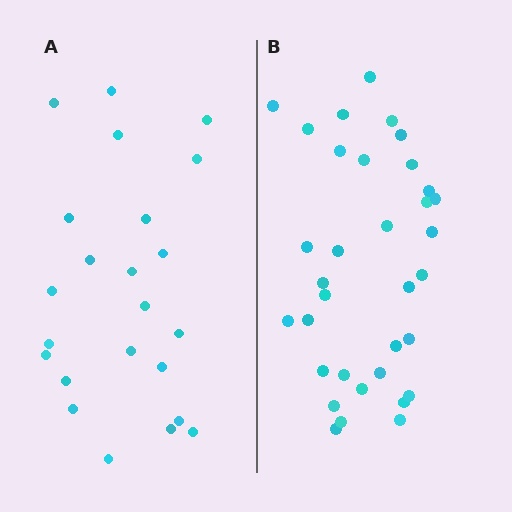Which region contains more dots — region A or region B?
Region B (the right region) has more dots.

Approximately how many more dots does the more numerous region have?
Region B has roughly 12 or so more dots than region A.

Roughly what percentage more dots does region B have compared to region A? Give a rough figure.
About 50% more.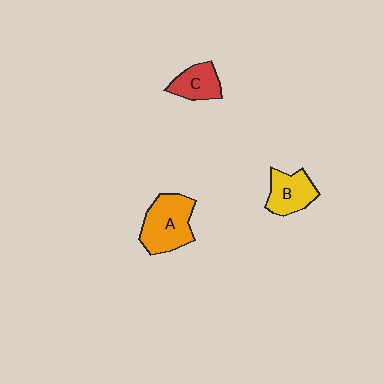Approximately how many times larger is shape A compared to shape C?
Approximately 1.7 times.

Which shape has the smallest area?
Shape C (red).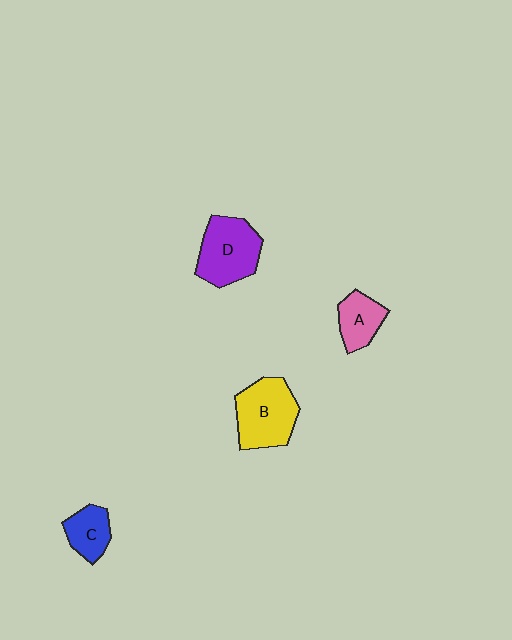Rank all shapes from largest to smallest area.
From largest to smallest: B (yellow), D (purple), A (pink), C (blue).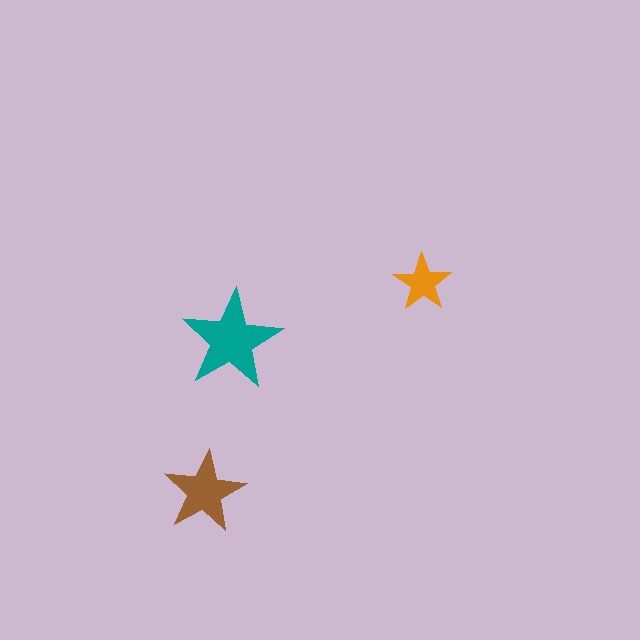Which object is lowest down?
The brown star is bottommost.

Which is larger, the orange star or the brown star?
The brown one.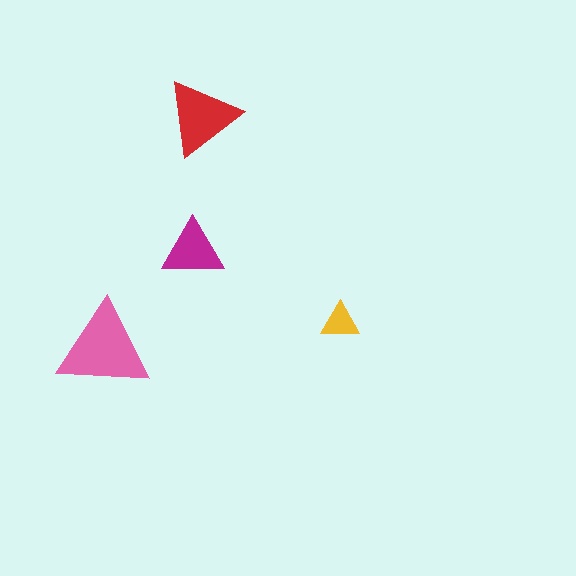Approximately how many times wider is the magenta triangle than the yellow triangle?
About 1.5 times wider.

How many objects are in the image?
There are 4 objects in the image.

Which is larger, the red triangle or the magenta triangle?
The red one.